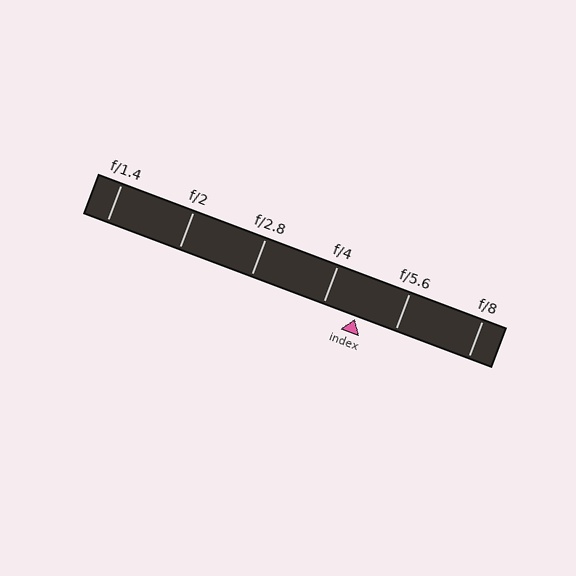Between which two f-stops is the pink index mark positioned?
The index mark is between f/4 and f/5.6.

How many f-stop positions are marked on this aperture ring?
There are 6 f-stop positions marked.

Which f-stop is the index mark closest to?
The index mark is closest to f/4.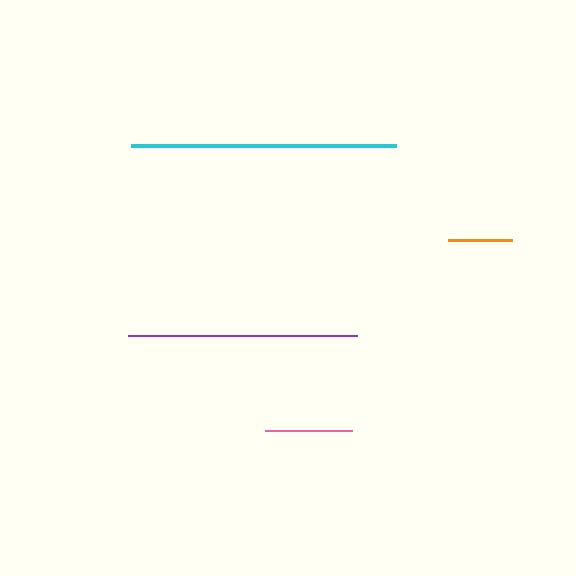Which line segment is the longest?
The cyan line is the longest at approximately 265 pixels.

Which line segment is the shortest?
The orange line is the shortest at approximately 64 pixels.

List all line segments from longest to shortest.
From longest to shortest: cyan, purple, pink, orange.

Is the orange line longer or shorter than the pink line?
The pink line is longer than the orange line.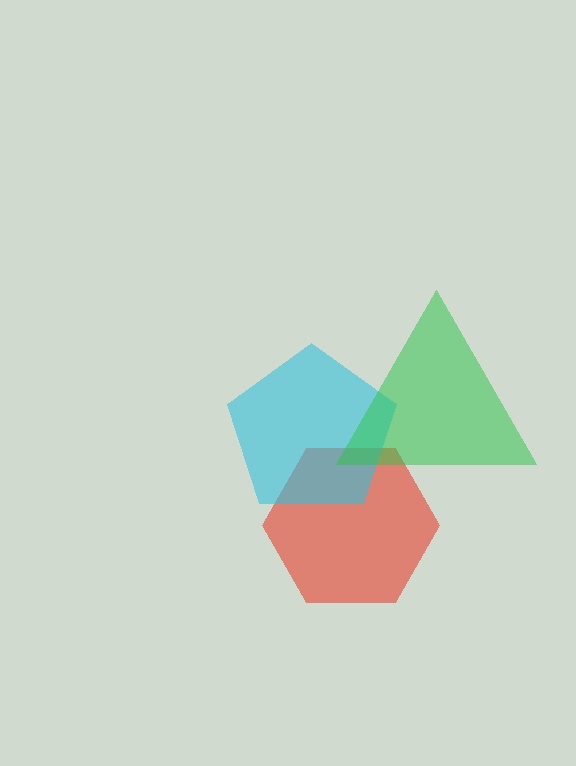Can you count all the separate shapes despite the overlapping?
Yes, there are 3 separate shapes.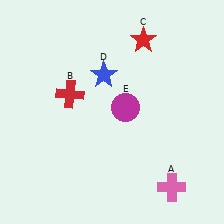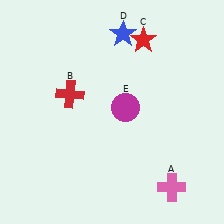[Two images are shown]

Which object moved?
The blue star (D) moved up.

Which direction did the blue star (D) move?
The blue star (D) moved up.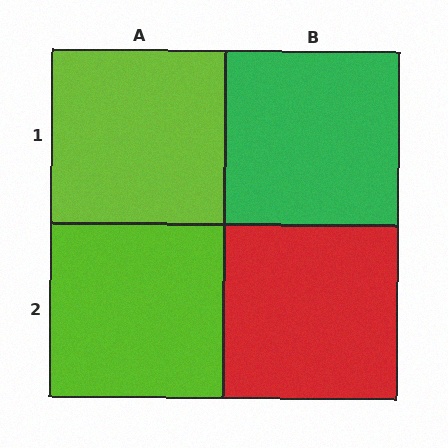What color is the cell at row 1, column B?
Green.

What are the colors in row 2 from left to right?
Lime, red.